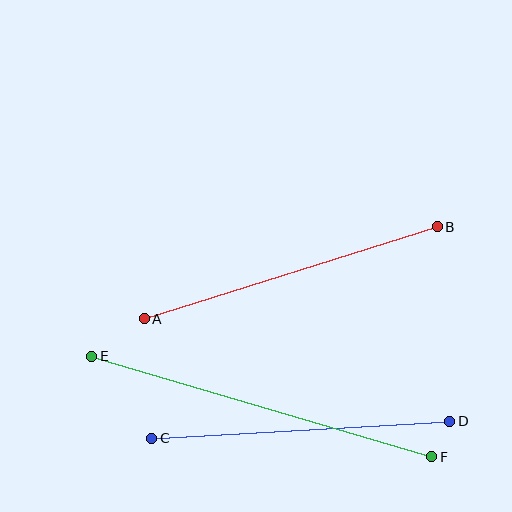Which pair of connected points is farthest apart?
Points E and F are farthest apart.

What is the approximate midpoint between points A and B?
The midpoint is at approximately (291, 273) pixels.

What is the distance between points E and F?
The distance is approximately 354 pixels.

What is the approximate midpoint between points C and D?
The midpoint is at approximately (301, 430) pixels.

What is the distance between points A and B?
The distance is approximately 307 pixels.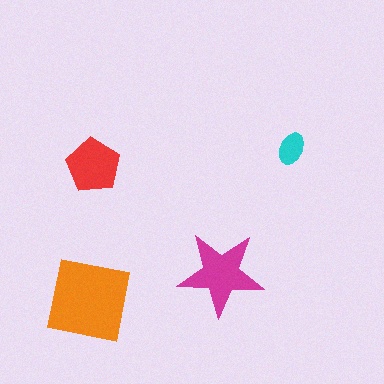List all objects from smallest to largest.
The cyan ellipse, the red pentagon, the magenta star, the orange square.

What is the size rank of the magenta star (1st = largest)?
2nd.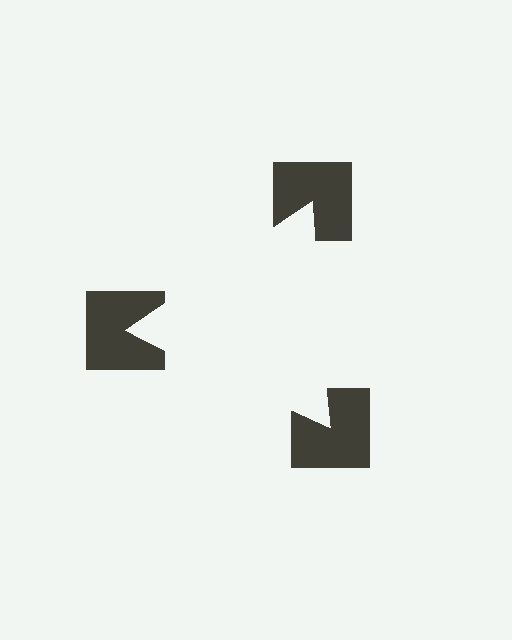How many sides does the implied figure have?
3 sides.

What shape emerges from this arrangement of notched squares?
An illusory triangle — its edges are inferred from the aligned wedge cuts in the notched squares, not physically drawn.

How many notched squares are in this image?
There are 3 — one at each vertex of the illusory triangle.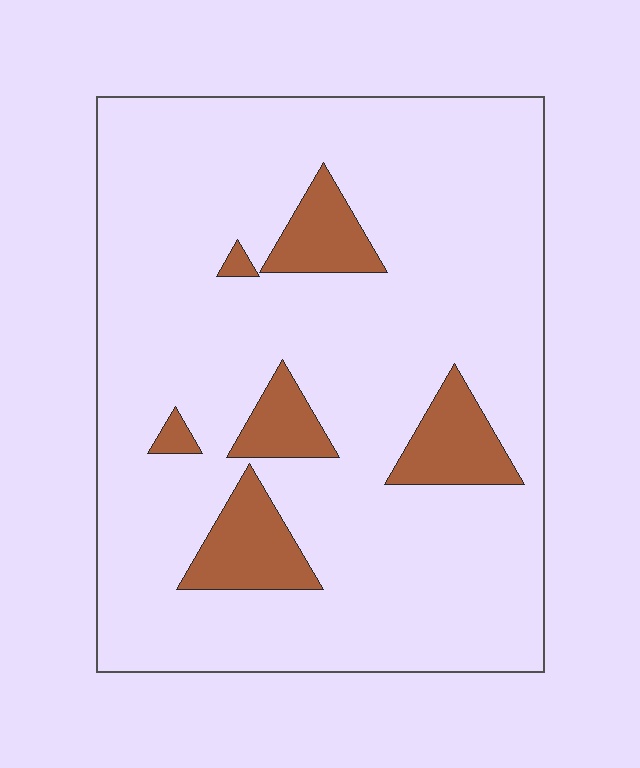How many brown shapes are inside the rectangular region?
6.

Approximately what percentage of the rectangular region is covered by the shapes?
Approximately 15%.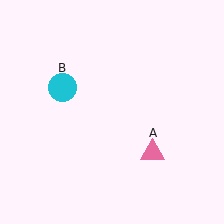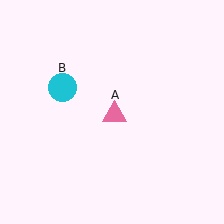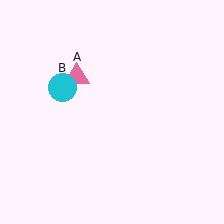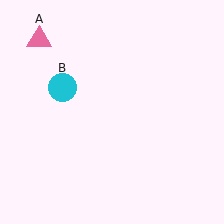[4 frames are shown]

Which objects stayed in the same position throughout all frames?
Cyan circle (object B) remained stationary.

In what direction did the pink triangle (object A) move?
The pink triangle (object A) moved up and to the left.